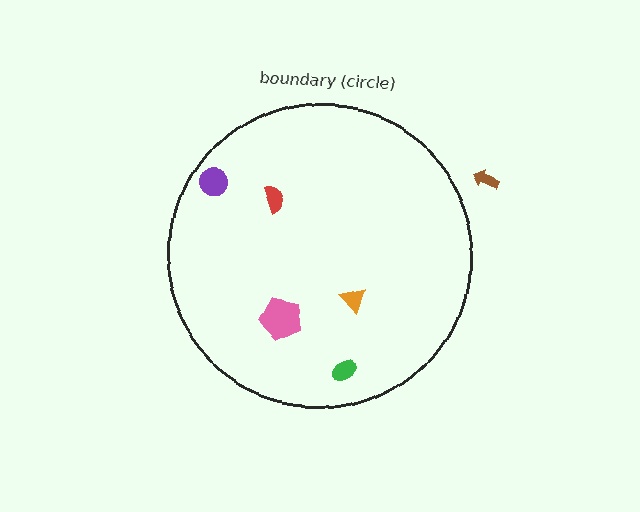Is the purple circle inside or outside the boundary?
Inside.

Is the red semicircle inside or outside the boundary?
Inside.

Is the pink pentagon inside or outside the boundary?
Inside.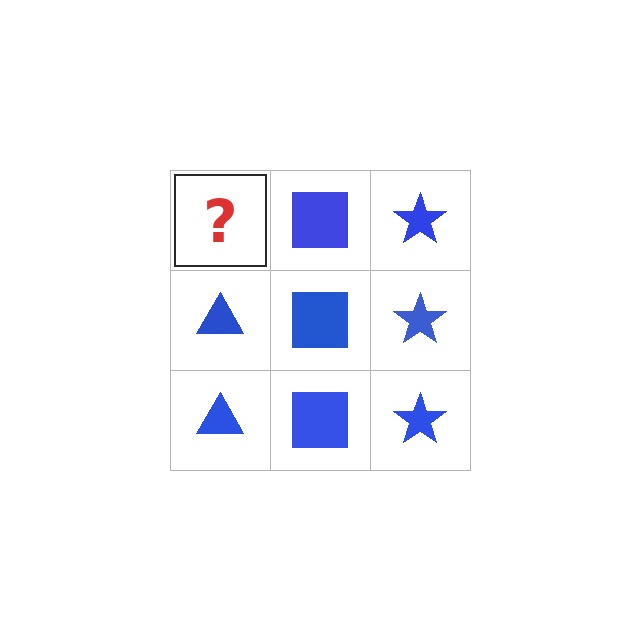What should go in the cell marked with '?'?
The missing cell should contain a blue triangle.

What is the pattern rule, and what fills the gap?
The rule is that each column has a consistent shape. The gap should be filled with a blue triangle.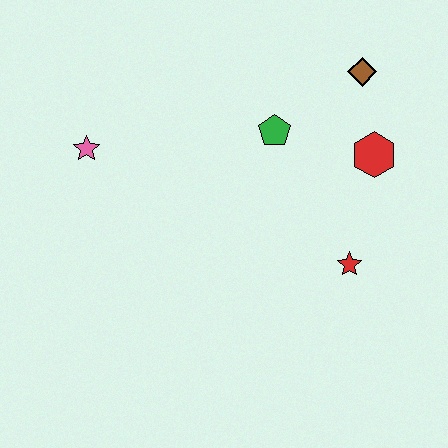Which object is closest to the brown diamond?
The red hexagon is closest to the brown diamond.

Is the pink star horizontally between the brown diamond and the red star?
No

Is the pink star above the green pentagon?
No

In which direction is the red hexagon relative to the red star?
The red hexagon is above the red star.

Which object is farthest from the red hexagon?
The pink star is farthest from the red hexagon.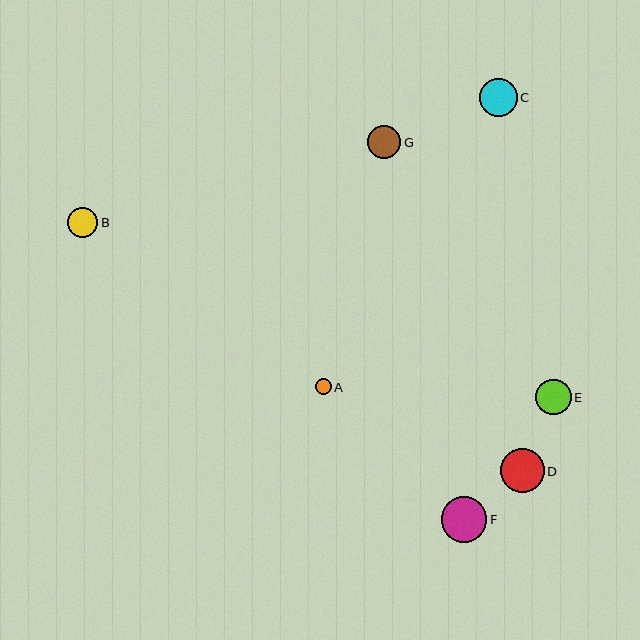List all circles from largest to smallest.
From largest to smallest: F, D, C, E, G, B, A.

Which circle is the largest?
Circle F is the largest with a size of approximately 46 pixels.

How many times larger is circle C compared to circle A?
Circle C is approximately 2.5 times the size of circle A.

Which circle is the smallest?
Circle A is the smallest with a size of approximately 15 pixels.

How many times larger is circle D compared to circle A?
Circle D is approximately 2.9 times the size of circle A.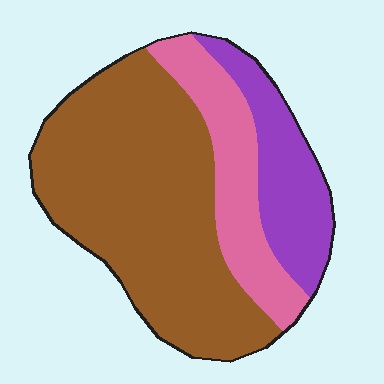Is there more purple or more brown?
Brown.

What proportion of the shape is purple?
Purple covers roughly 20% of the shape.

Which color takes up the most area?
Brown, at roughly 60%.